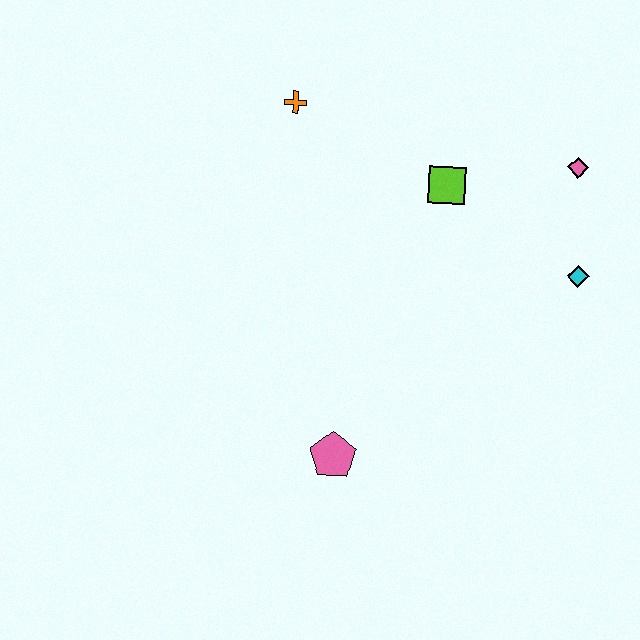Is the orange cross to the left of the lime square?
Yes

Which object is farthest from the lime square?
The pink pentagon is farthest from the lime square.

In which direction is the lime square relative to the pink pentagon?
The lime square is above the pink pentagon.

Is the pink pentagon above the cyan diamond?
No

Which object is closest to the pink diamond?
The cyan diamond is closest to the pink diamond.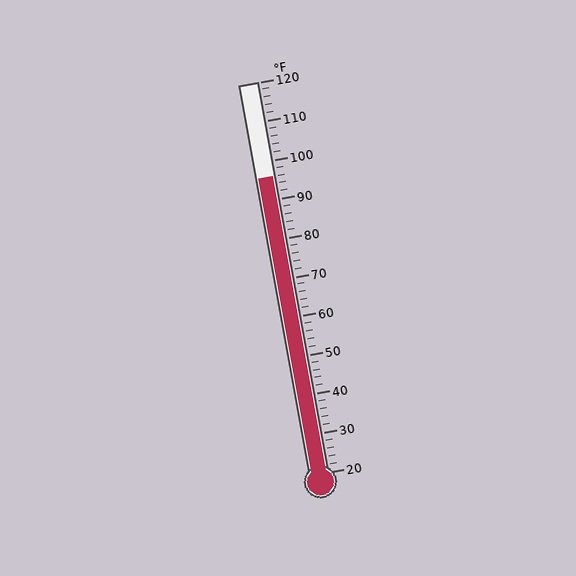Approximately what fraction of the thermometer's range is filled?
The thermometer is filled to approximately 75% of its range.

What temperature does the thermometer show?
The thermometer shows approximately 96°F.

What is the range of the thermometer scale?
The thermometer scale ranges from 20°F to 120°F.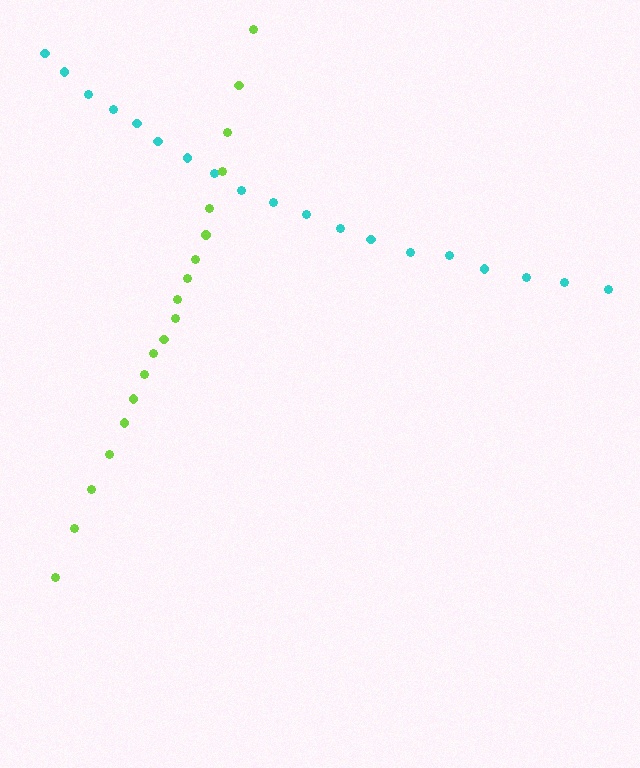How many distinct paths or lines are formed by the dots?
There are 2 distinct paths.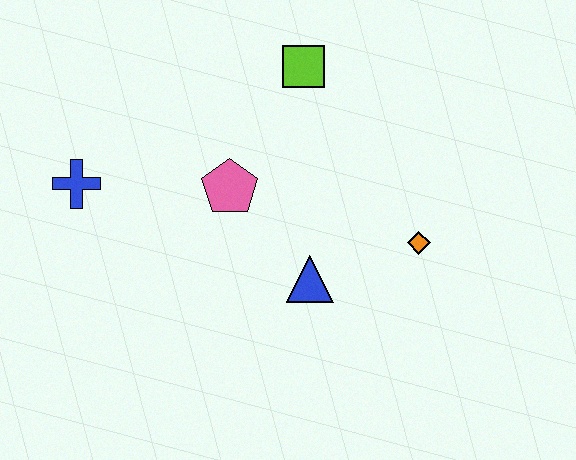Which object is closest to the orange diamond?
The blue triangle is closest to the orange diamond.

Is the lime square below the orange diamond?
No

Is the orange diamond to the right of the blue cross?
Yes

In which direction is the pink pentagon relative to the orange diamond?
The pink pentagon is to the left of the orange diamond.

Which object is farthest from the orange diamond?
The blue cross is farthest from the orange diamond.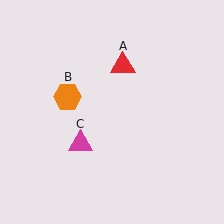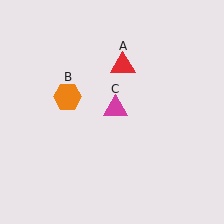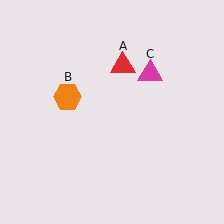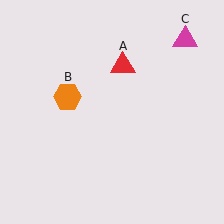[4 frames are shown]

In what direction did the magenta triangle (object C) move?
The magenta triangle (object C) moved up and to the right.